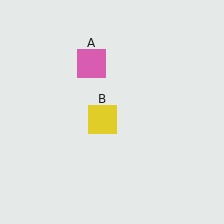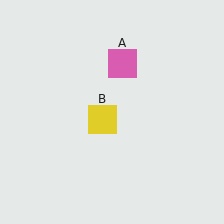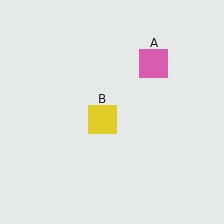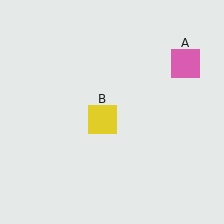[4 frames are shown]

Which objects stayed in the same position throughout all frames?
Yellow square (object B) remained stationary.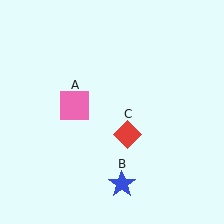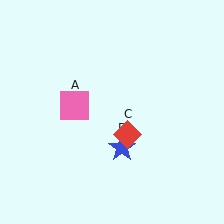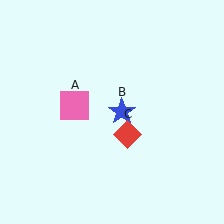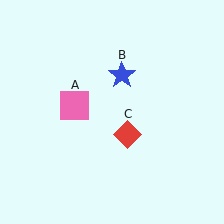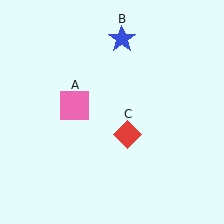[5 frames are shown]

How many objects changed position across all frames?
1 object changed position: blue star (object B).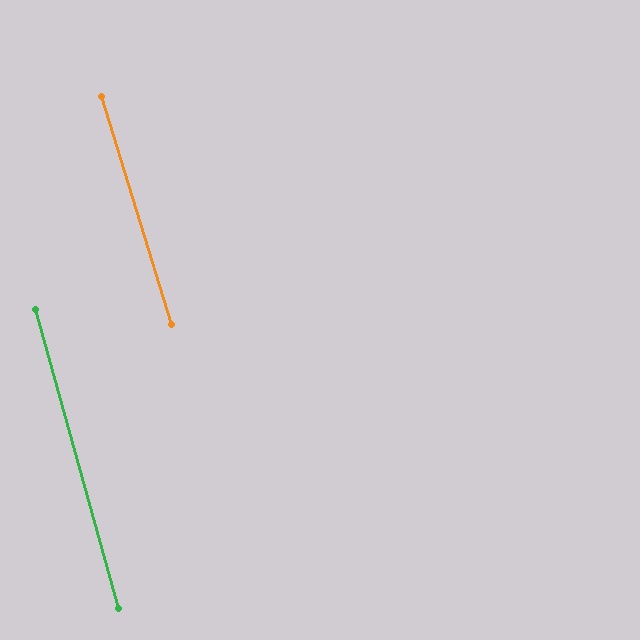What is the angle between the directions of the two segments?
Approximately 1 degree.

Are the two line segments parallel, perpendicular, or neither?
Parallel — their directions differ by only 1.5°.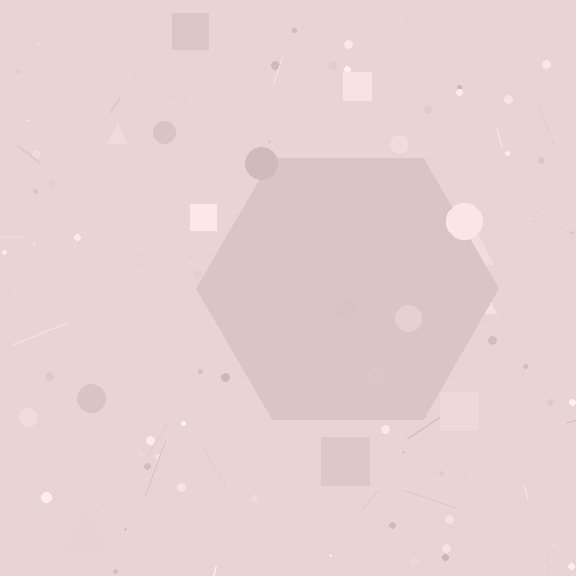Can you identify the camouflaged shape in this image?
The camouflaged shape is a hexagon.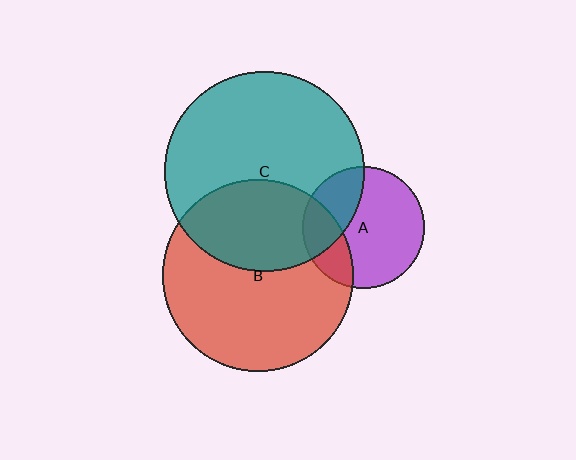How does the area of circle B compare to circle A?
Approximately 2.5 times.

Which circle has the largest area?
Circle C (teal).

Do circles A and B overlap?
Yes.